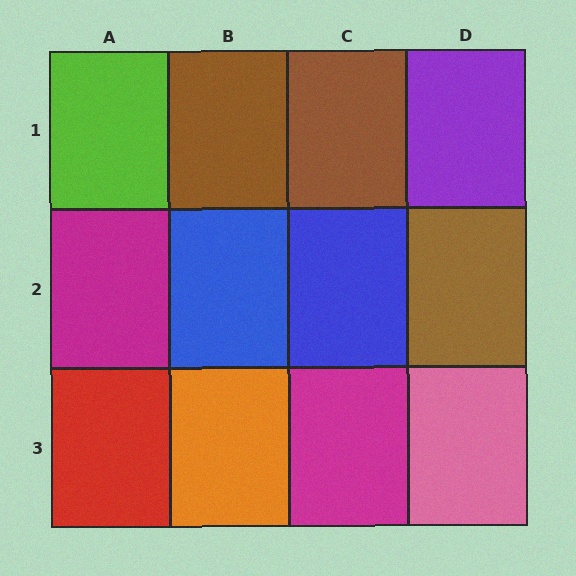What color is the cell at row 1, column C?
Brown.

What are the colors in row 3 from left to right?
Red, orange, magenta, pink.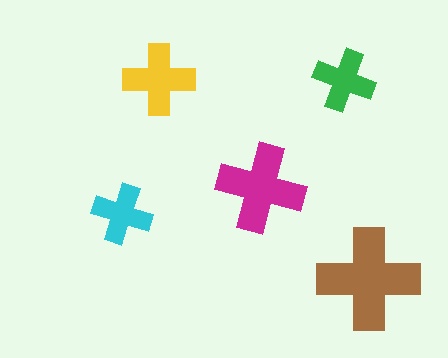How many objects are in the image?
There are 5 objects in the image.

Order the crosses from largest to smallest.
the brown one, the magenta one, the yellow one, the green one, the cyan one.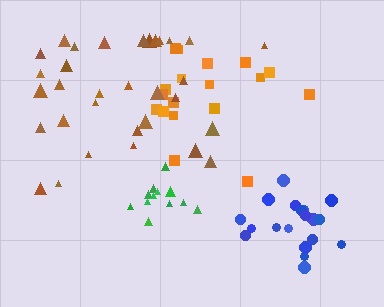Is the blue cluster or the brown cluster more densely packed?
Blue.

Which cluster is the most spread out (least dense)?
Brown.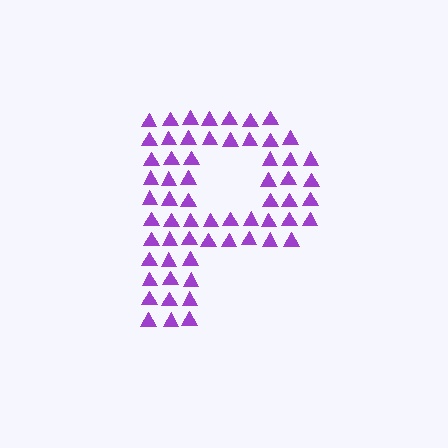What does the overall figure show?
The overall figure shows the letter P.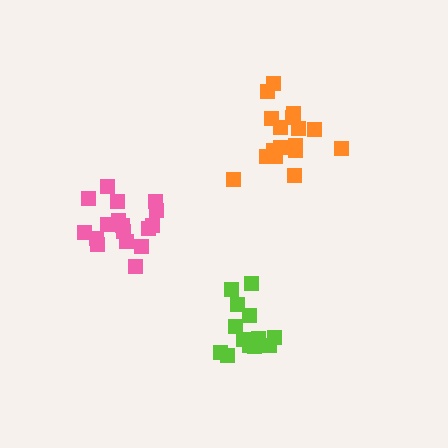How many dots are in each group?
Group 1: 17 dots, Group 2: 17 dots, Group 3: 13 dots (47 total).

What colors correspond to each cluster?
The clusters are colored: pink, orange, lime.